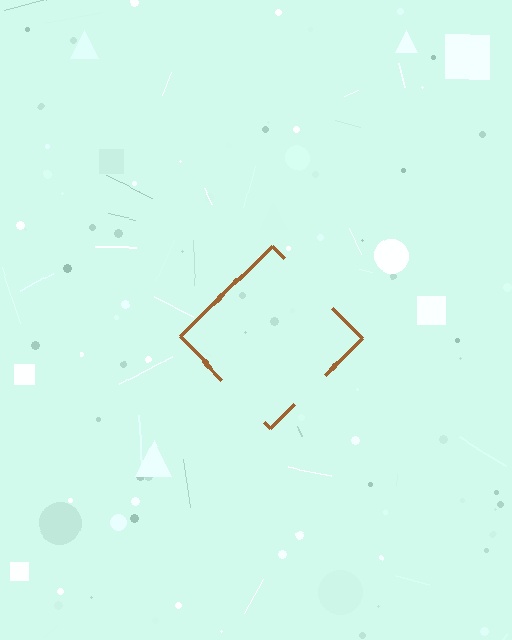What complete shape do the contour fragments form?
The contour fragments form a diamond.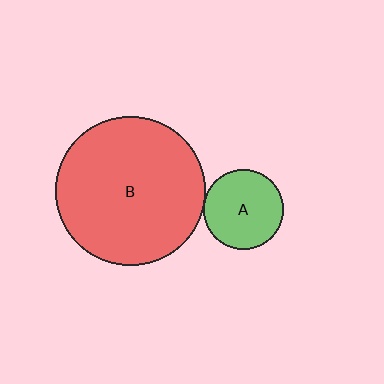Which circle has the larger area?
Circle B (red).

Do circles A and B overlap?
Yes.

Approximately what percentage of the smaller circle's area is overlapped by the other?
Approximately 5%.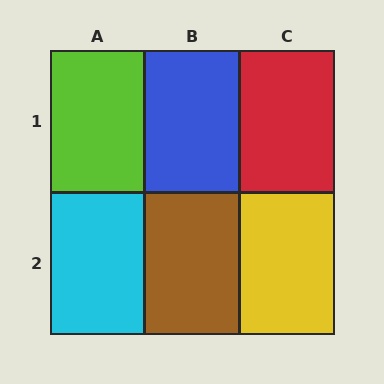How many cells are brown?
1 cell is brown.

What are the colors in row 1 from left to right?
Lime, blue, red.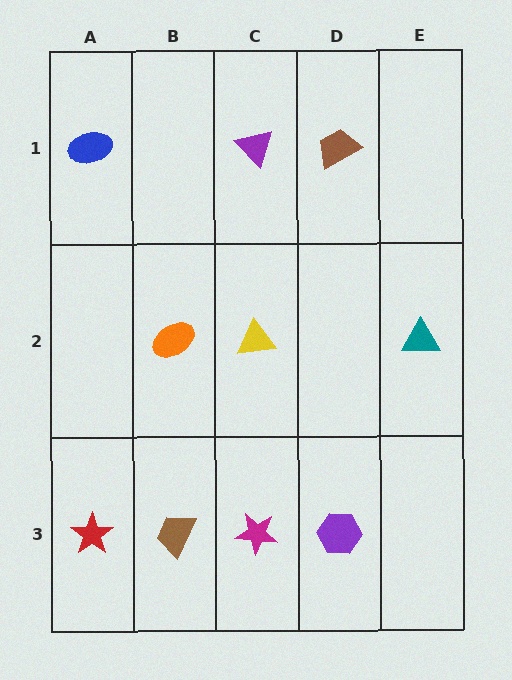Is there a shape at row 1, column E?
No, that cell is empty.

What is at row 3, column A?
A red star.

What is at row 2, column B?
An orange ellipse.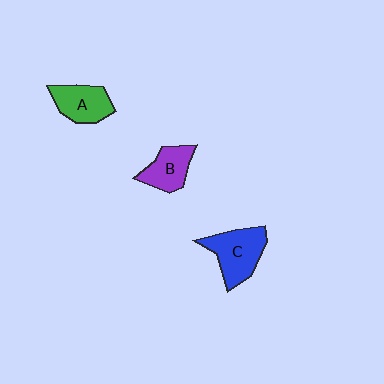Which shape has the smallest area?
Shape B (purple).